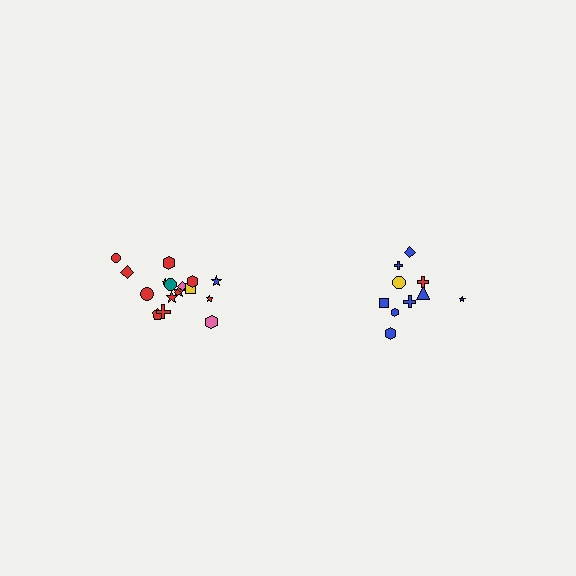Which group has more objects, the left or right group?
The left group.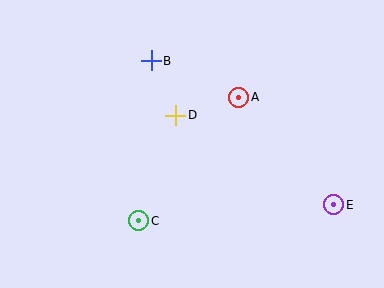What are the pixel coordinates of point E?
Point E is at (334, 205).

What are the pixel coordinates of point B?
Point B is at (151, 61).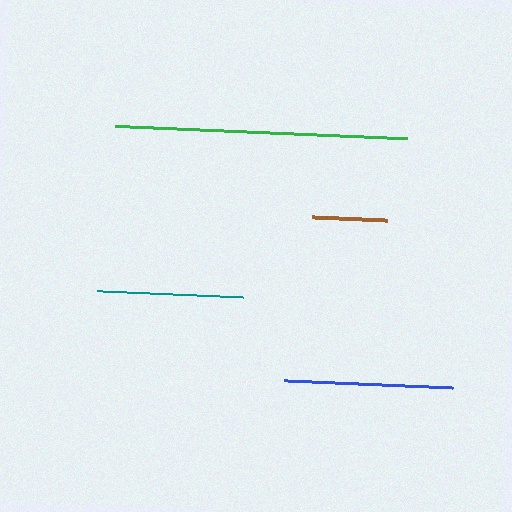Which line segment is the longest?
The green line is the longest at approximately 291 pixels.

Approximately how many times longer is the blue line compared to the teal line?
The blue line is approximately 1.2 times the length of the teal line.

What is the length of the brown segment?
The brown segment is approximately 75 pixels long.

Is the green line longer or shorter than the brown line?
The green line is longer than the brown line.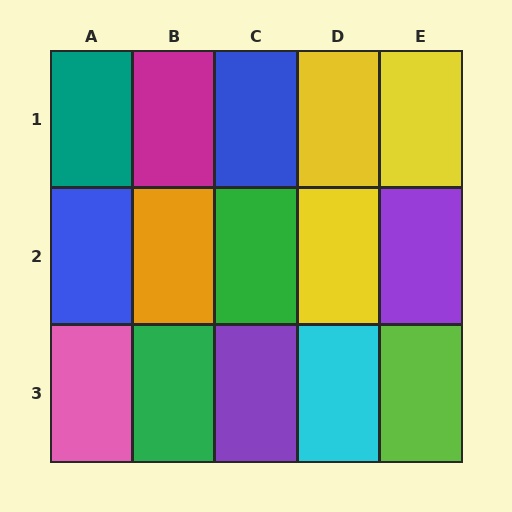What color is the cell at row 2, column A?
Blue.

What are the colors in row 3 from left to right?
Pink, green, purple, cyan, lime.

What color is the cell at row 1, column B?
Magenta.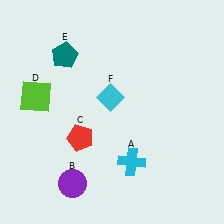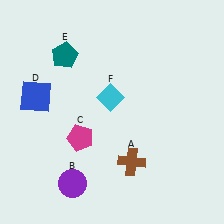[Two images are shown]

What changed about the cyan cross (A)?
In Image 1, A is cyan. In Image 2, it changed to brown.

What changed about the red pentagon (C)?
In Image 1, C is red. In Image 2, it changed to magenta.